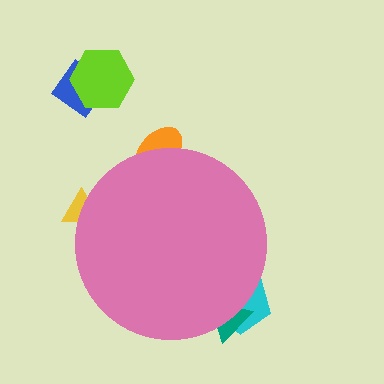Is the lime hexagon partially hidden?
No, the lime hexagon is fully visible.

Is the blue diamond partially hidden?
No, the blue diamond is fully visible.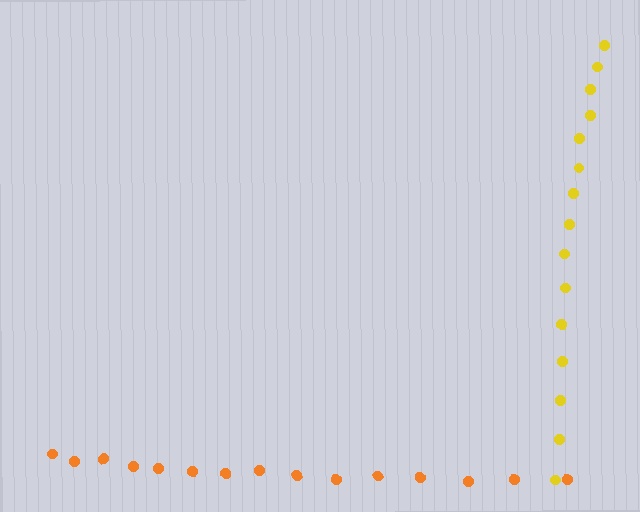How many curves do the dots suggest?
There are 2 distinct paths.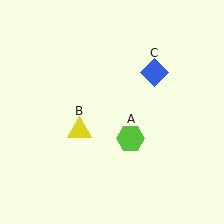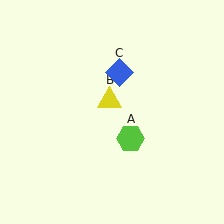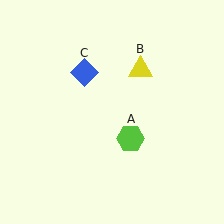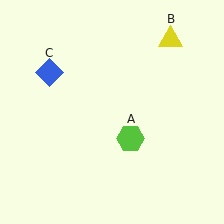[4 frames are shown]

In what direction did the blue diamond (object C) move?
The blue diamond (object C) moved left.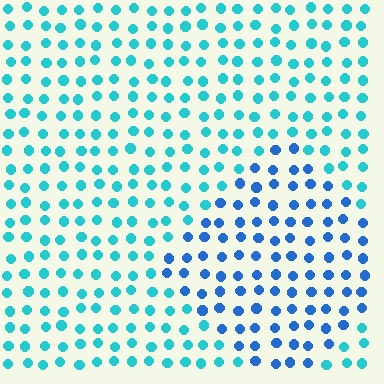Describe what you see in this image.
The image is filled with small cyan elements in a uniform arrangement. A diamond-shaped region is visible where the elements are tinted to a slightly different hue, forming a subtle color boundary.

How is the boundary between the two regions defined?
The boundary is defined purely by a slight shift in hue (about 34 degrees). Spacing, size, and orientation are identical on both sides.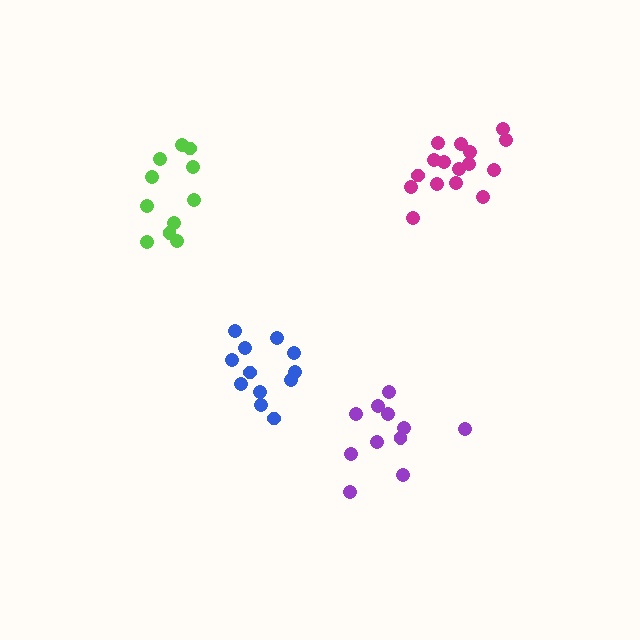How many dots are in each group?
Group 1: 12 dots, Group 2: 16 dots, Group 3: 11 dots, Group 4: 11 dots (50 total).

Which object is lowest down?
The purple cluster is bottommost.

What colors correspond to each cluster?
The clusters are colored: blue, magenta, purple, lime.